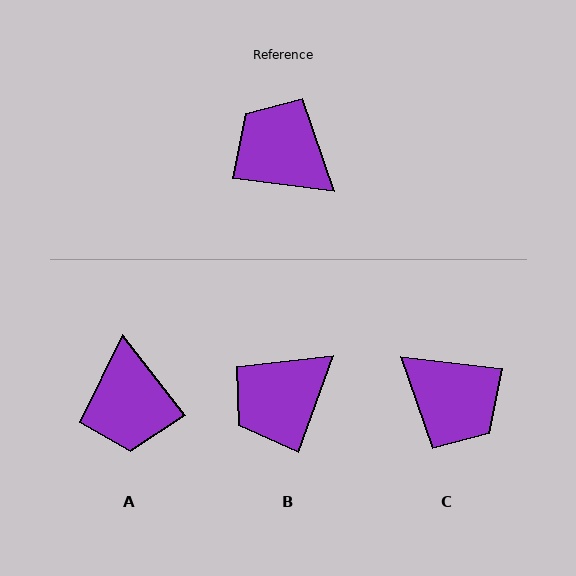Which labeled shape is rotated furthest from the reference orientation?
C, about 179 degrees away.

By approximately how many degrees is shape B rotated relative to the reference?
Approximately 77 degrees counter-clockwise.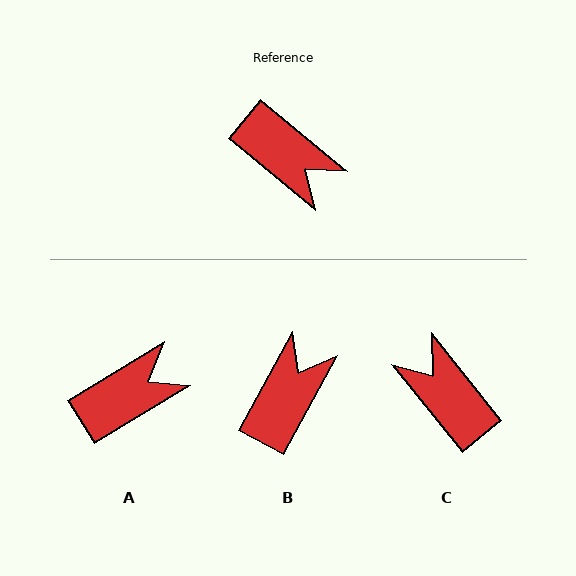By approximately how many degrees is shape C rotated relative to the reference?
Approximately 168 degrees counter-clockwise.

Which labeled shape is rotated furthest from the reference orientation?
C, about 168 degrees away.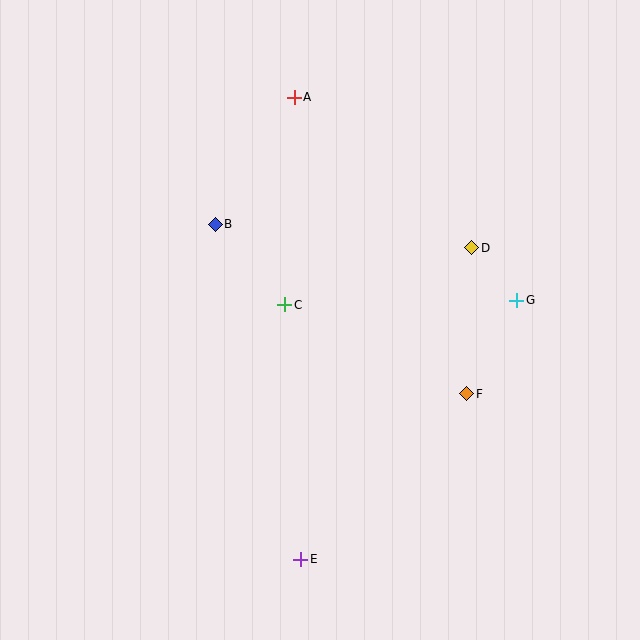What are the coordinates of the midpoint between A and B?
The midpoint between A and B is at (255, 161).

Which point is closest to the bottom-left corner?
Point E is closest to the bottom-left corner.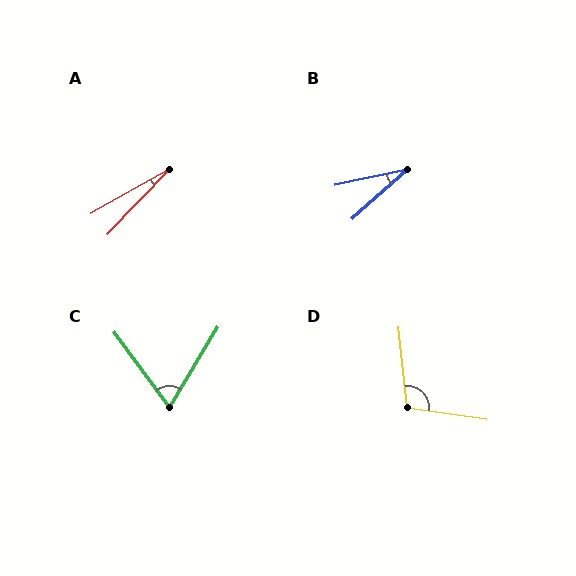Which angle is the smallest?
A, at approximately 17 degrees.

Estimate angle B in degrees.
Approximately 30 degrees.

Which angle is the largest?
D, at approximately 104 degrees.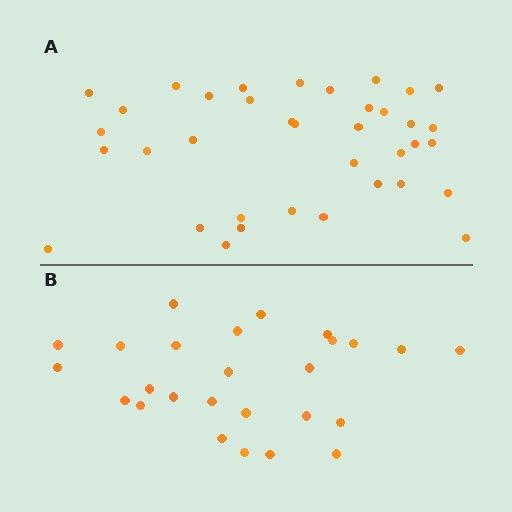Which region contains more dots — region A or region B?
Region A (the top region) has more dots.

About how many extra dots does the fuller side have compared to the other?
Region A has roughly 12 or so more dots than region B.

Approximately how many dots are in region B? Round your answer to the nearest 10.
About 30 dots. (The exact count is 26, which rounds to 30.)